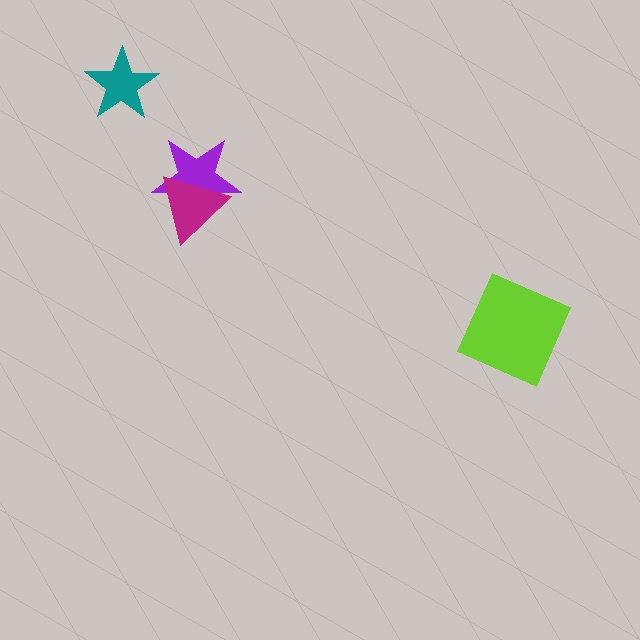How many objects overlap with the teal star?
0 objects overlap with the teal star.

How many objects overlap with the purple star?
1 object overlaps with the purple star.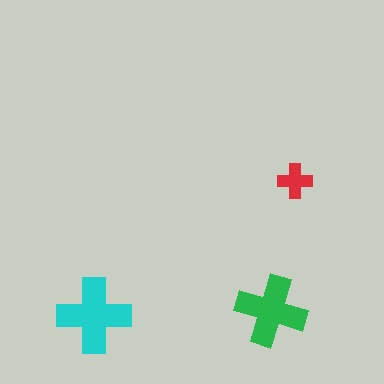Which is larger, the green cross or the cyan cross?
The cyan one.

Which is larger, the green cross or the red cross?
The green one.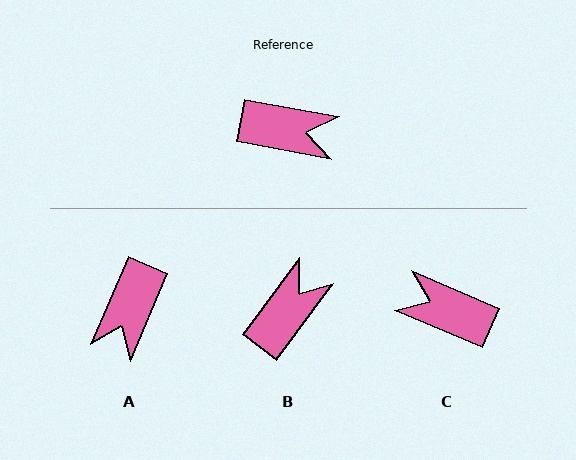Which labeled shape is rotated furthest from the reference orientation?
C, about 167 degrees away.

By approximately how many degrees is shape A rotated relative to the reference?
Approximately 102 degrees clockwise.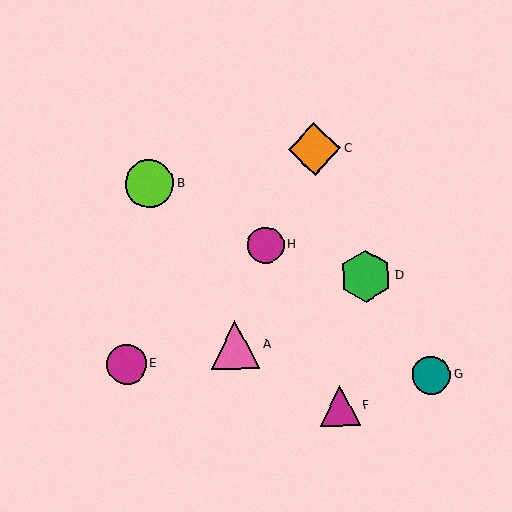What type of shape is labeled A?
Shape A is a pink triangle.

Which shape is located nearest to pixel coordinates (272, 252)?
The magenta circle (labeled H) at (266, 245) is nearest to that location.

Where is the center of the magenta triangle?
The center of the magenta triangle is at (340, 405).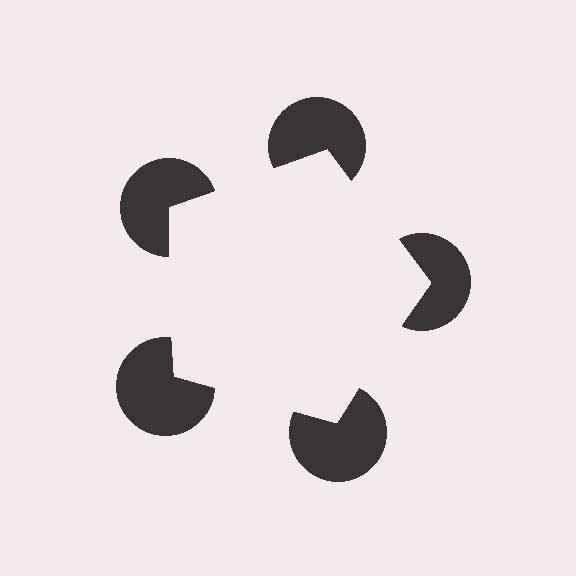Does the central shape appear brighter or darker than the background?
It typically appears slightly brighter than the background, even though no actual brightness change is drawn.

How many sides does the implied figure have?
5 sides.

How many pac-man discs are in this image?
There are 5 — one at each vertex of the illusory pentagon.